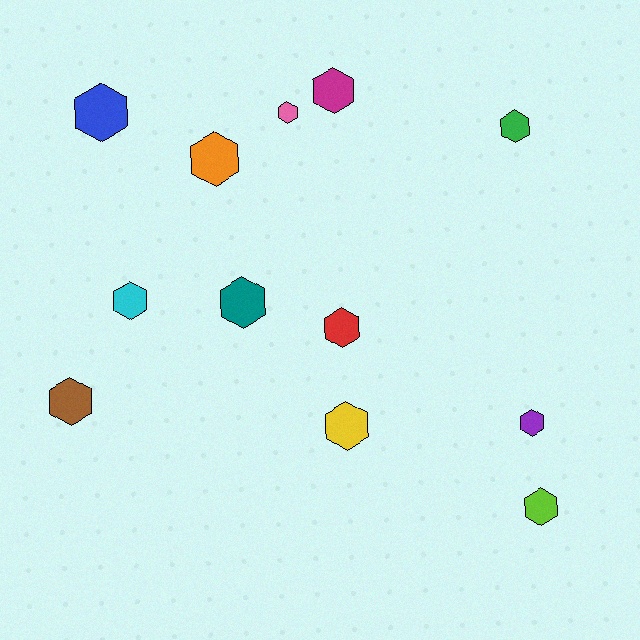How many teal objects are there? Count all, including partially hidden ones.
There is 1 teal object.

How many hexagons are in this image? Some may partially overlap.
There are 12 hexagons.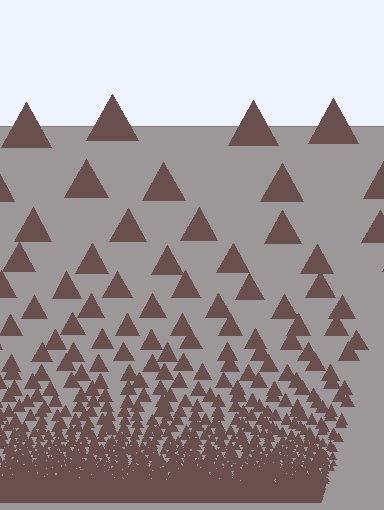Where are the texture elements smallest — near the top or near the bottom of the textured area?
Near the bottom.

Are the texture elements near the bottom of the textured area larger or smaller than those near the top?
Smaller. The gradient is inverted — elements near the bottom are smaller and denser.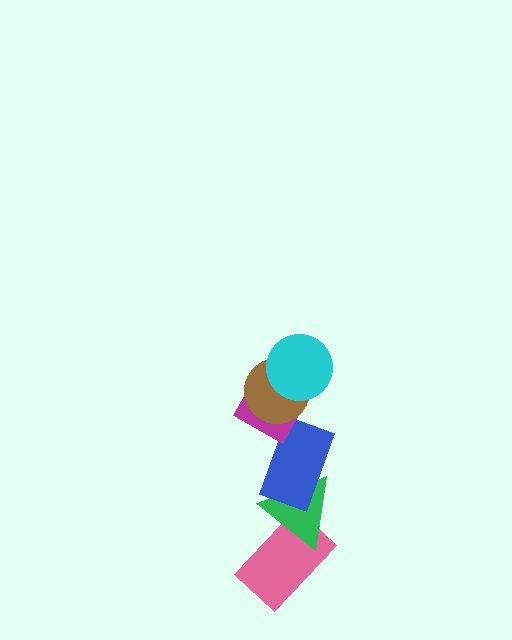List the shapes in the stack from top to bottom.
From top to bottom: the cyan circle, the brown circle, the magenta diamond, the blue rectangle, the green triangle, the pink rectangle.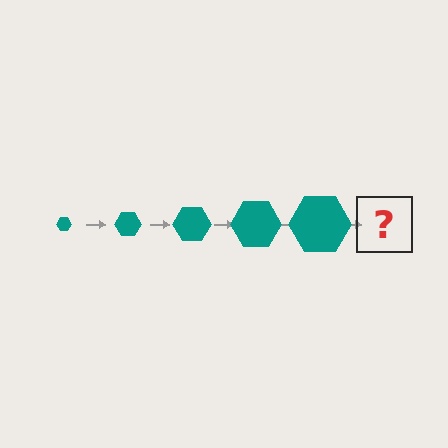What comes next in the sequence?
The next element should be a teal hexagon, larger than the previous one.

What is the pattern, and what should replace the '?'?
The pattern is that the hexagon gets progressively larger each step. The '?' should be a teal hexagon, larger than the previous one.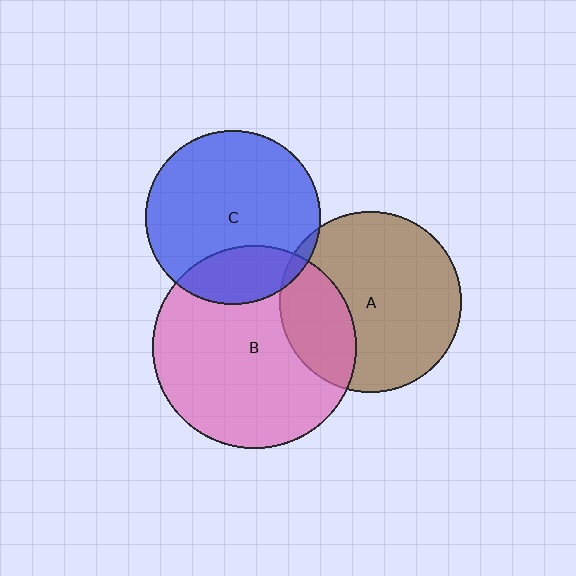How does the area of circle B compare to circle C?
Approximately 1.4 times.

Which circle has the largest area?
Circle B (pink).